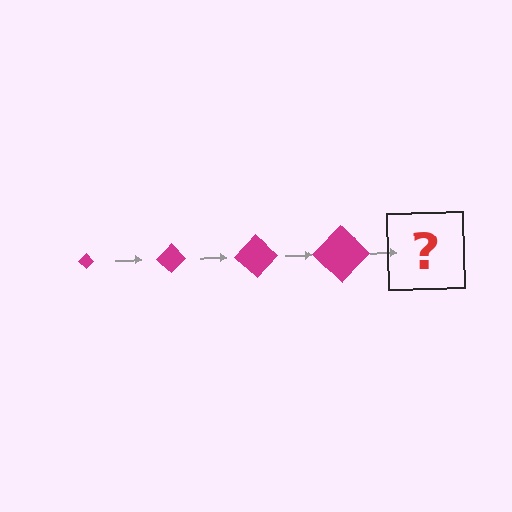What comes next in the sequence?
The next element should be a magenta diamond, larger than the previous one.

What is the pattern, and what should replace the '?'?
The pattern is that the diamond gets progressively larger each step. The '?' should be a magenta diamond, larger than the previous one.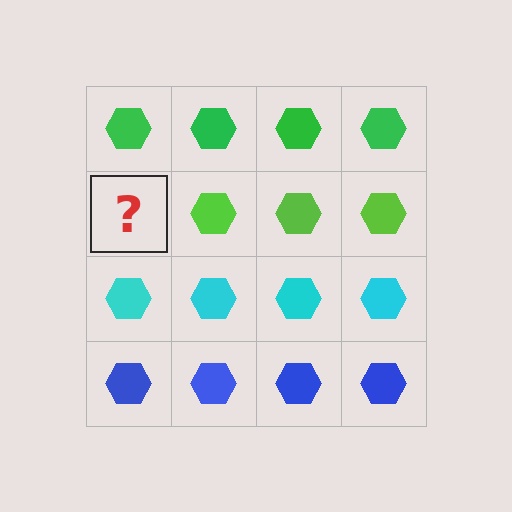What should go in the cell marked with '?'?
The missing cell should contain a lime hexagon.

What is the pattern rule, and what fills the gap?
The rule is that each row has a consistent color. The gap should be filled with a lime hexagon.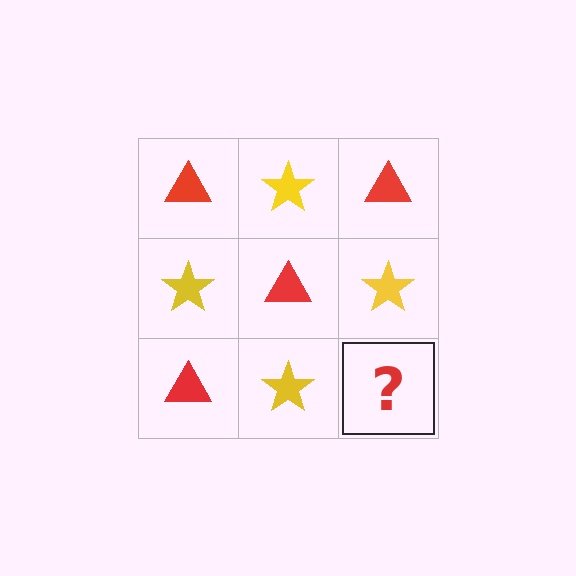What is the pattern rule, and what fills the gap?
The rule is that it alternates red triangle and yellow star in a checkerboard pattern. The gap should be filled with a red triangle.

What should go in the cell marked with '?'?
The missing cell should contain a red triangle.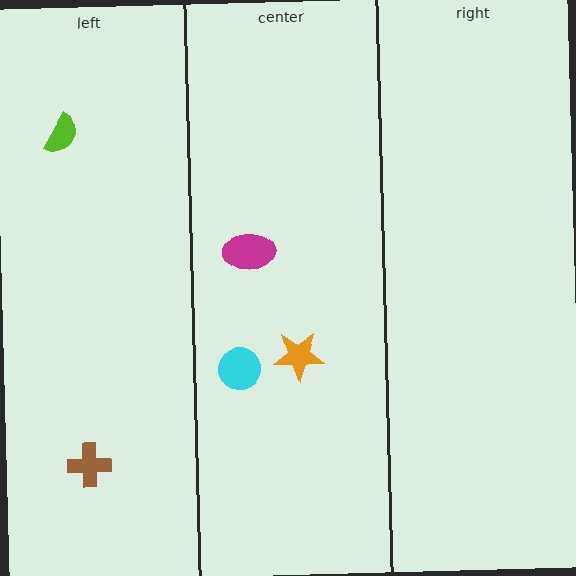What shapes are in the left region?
The lime semicircle, the brown cross.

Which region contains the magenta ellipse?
The center region.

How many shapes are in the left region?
2.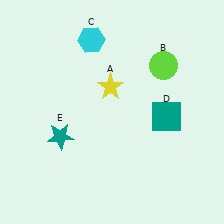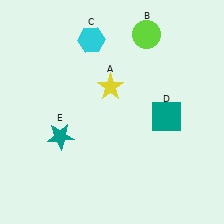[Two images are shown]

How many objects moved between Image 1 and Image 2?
1 object moved between the two images.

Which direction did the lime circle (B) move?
The lime circle (B) moved up.